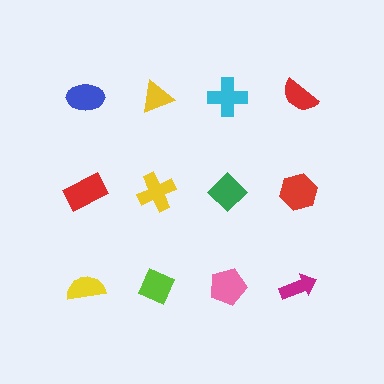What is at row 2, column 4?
A red hexagon.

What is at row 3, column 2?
A lime diamond.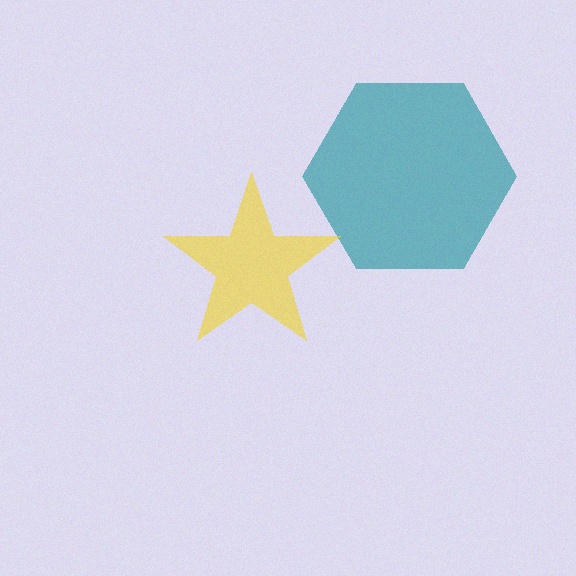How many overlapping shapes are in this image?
There are 2 overlapping shapes in the image.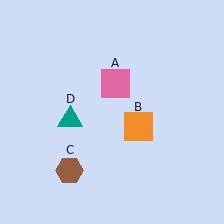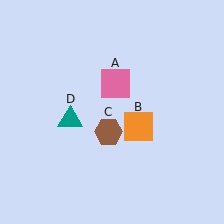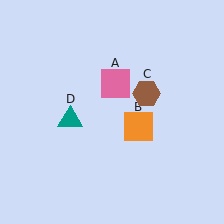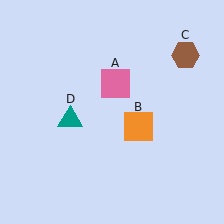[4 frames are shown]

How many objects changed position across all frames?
1 object changed position: brown hexagon (object C).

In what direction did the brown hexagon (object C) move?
The brown hexagon (object C) moved up and to the right.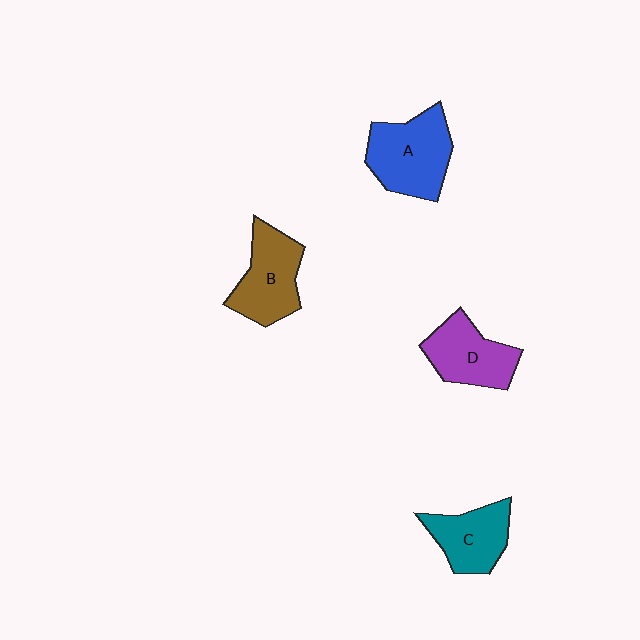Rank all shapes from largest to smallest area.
From largest to smallest: A (blue), B (brown), D (purple), C (teal).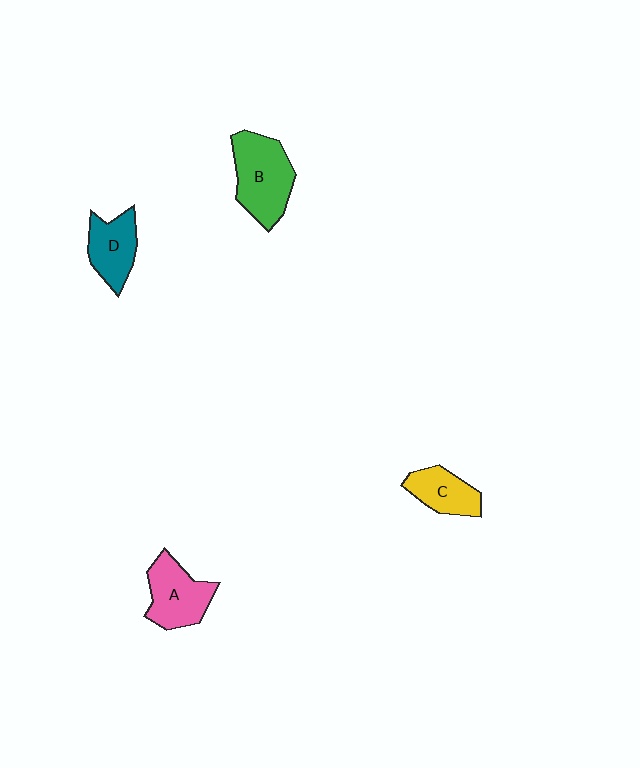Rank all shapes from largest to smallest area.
From largest to smallest: B (green), A (pink), D (teal), C (yellow).